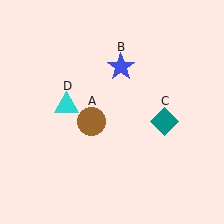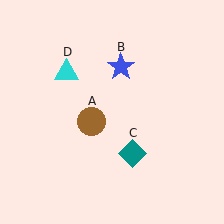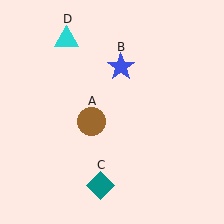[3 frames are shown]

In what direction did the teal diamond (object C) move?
The teal diamond (object C) moved down and to the left.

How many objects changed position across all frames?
2 objects changed position: teal diamond (object C), cyan triangle (object D).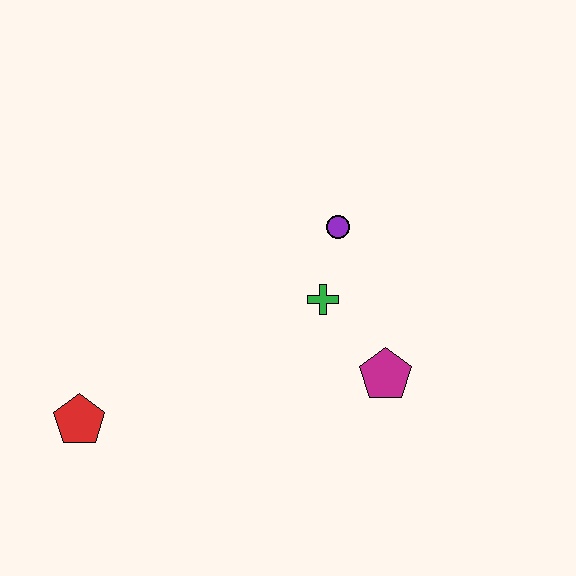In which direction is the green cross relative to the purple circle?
The green cross is below the purple circle.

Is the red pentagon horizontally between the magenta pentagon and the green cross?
No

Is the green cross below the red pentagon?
No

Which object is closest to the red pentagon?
The green cross is closest to the red pentagon.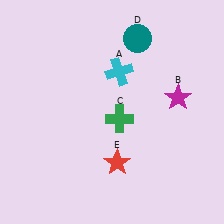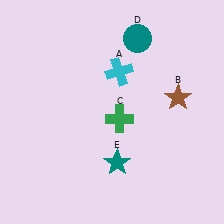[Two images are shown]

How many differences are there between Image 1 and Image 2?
There are 2 differences between the two images.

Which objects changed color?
B changed from magenta to brown. E changed from red to teal.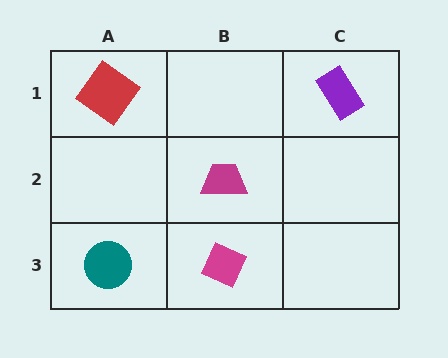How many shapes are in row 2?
1 shape.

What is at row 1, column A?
A red diamond.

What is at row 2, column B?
A magenta trapezoid.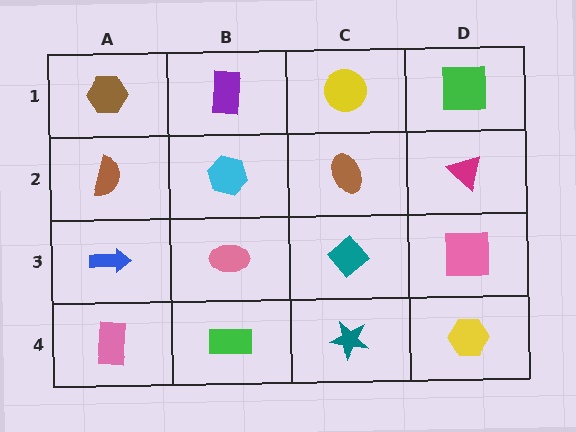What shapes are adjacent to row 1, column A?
A brown semicircle (row 2, column A), a purple rectangle (row 1, column B).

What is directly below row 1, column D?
A magenta triangle.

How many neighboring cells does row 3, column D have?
3.